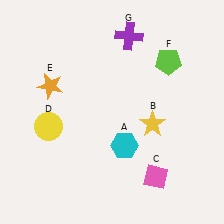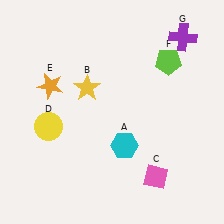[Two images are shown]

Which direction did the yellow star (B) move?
The yellow star (B) moved left.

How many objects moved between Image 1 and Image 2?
2 objects moved between the two images.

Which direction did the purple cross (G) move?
The purple cross (G) moved right.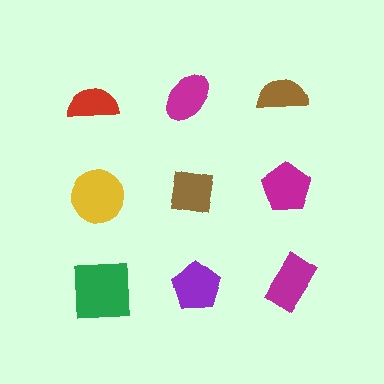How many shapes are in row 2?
3 shapes.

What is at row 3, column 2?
A purple pentagon.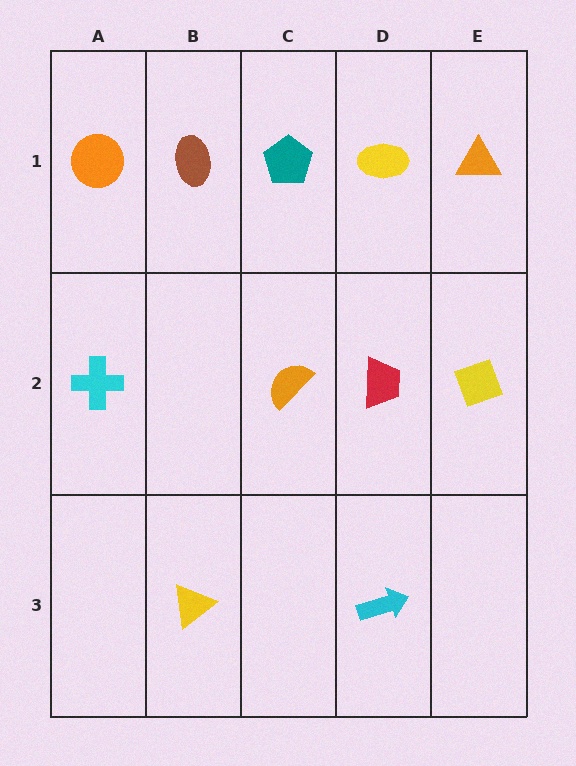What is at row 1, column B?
A brown ellipse.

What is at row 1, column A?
An orange circle.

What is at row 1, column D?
A yellow ellipse.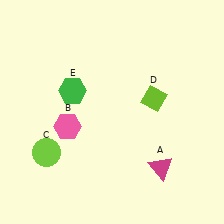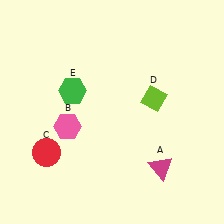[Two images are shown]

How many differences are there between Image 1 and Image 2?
There is 1 difference between the two images.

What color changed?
The circle (C) changed from lime in Image 1 to red in Image 2.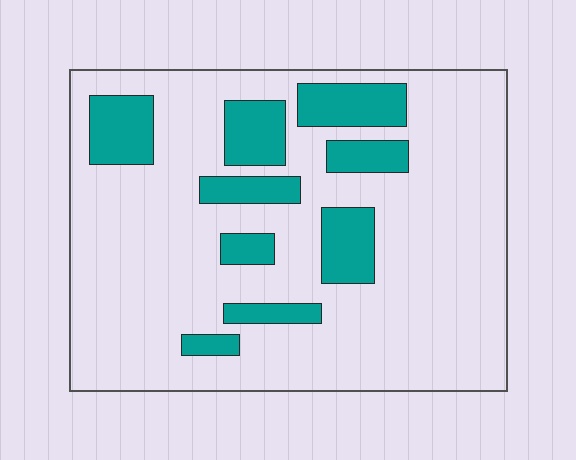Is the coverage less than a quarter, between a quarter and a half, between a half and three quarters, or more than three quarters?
Less than a quarter.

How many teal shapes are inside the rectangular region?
9.